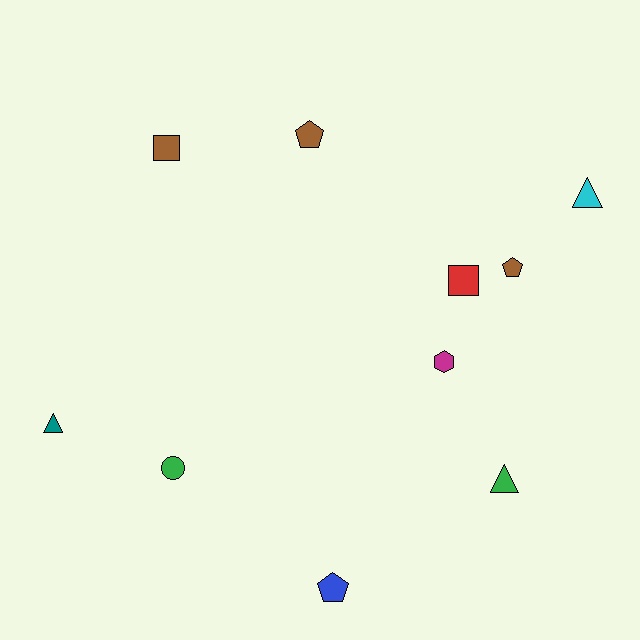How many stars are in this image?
There are no stars.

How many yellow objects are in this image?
There are no yellow objects.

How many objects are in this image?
There are 10 objects.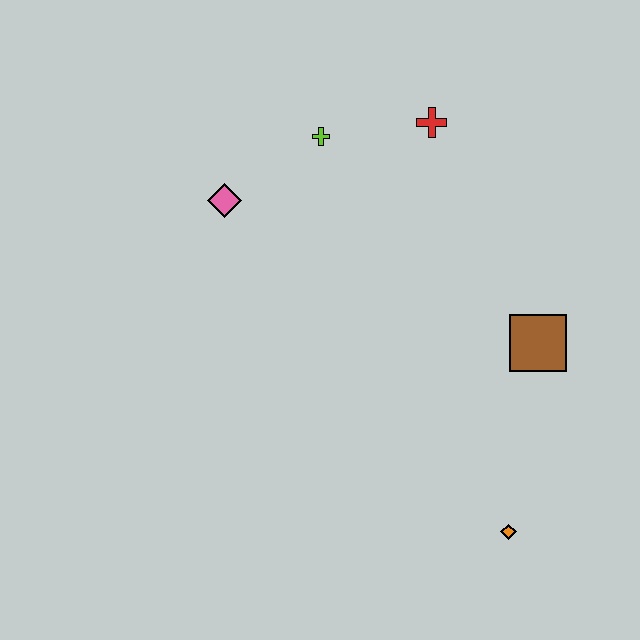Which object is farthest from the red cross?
The orange diamond is farthest from the red cross.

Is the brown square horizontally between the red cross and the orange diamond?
No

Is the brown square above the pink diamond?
No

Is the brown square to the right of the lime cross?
Yes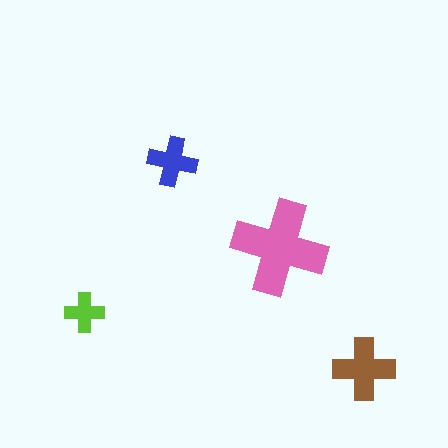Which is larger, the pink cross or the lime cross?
The pink one.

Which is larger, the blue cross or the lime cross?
The blue one.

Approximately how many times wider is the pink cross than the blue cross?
About 2 times wider.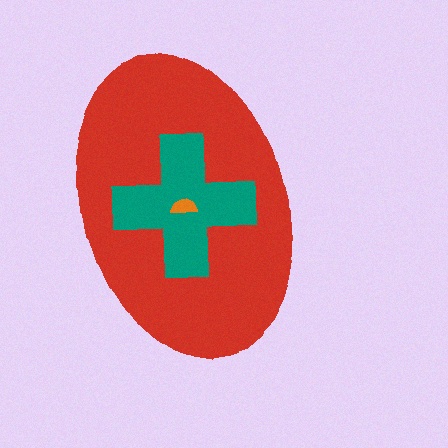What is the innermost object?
The orange semicircle.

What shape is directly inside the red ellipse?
The teal cross.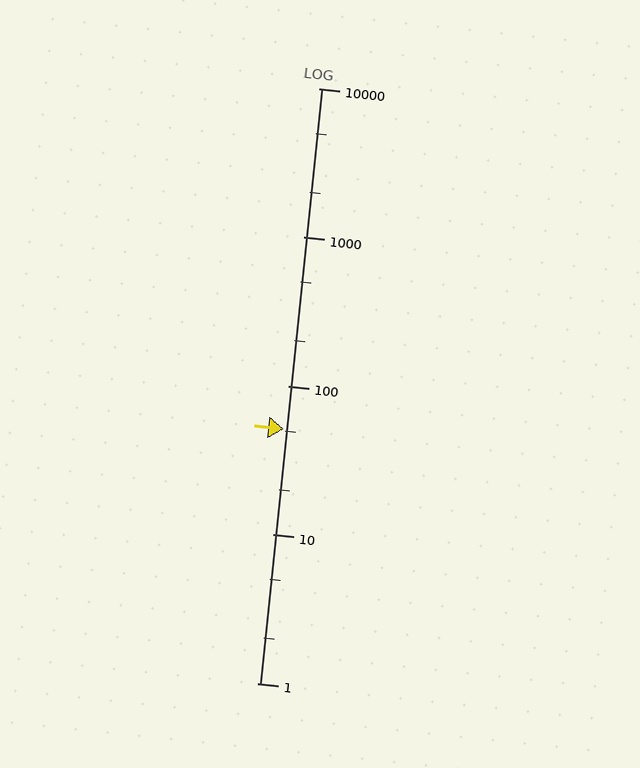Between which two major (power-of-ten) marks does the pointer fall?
The pointer is between 10 and 100.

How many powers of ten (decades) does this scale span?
The scale spans 4 decades, from 1 to 10000.